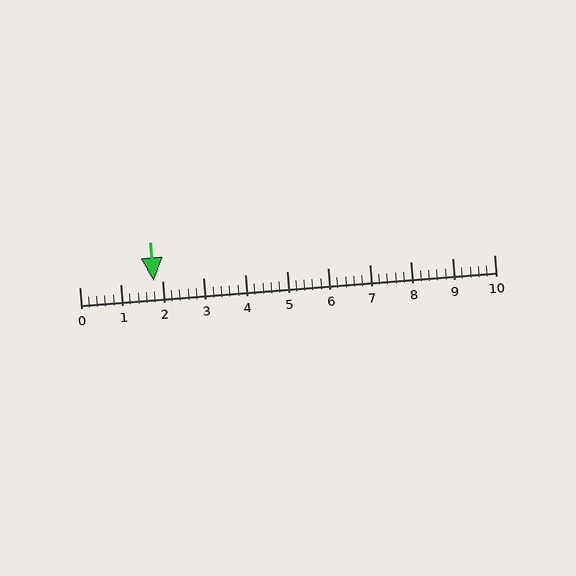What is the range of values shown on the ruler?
The ruler shows values from 0 to 10.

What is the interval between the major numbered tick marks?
The major tick marks are spaced 1 units apart.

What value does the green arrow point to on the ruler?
The green arrow points to approximately 1.8.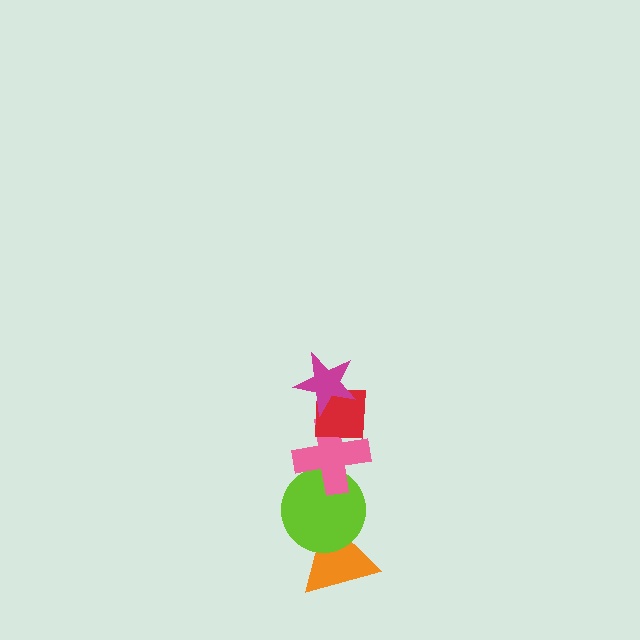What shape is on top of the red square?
The magenta star is on top of the red square.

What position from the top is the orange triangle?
The orange triangle is 5th from the top.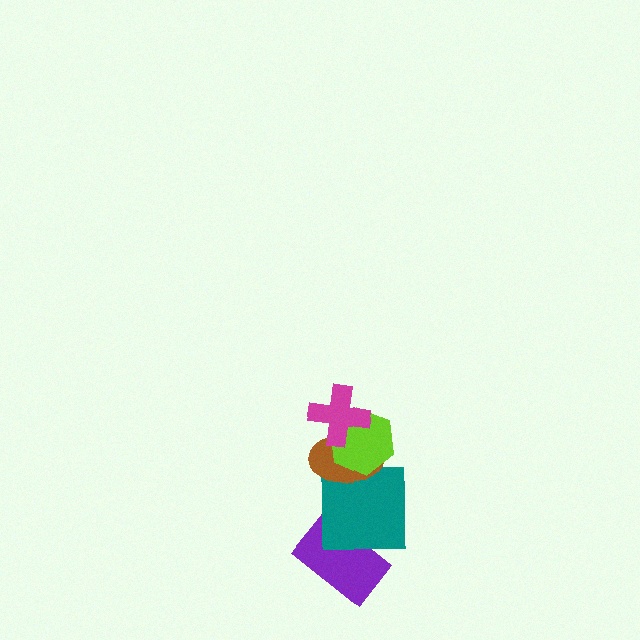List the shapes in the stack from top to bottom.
From top to bottom: the magenta cross, the lime hexagon, the brown ellipse, the teal square, the purple rectangle.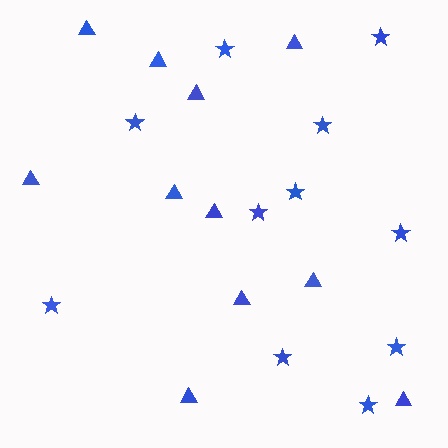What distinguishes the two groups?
There are 2 groups: one group of triangles (11) and one group of stars (11).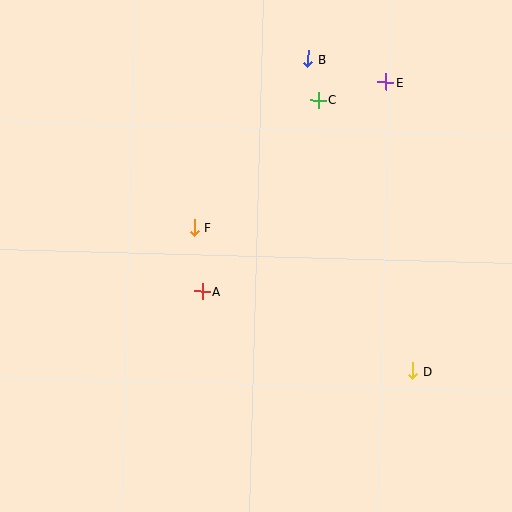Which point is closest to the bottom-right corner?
Point D is closest to the bottom-right corner.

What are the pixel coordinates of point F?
Point F is at (194, 228).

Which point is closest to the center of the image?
Point A at (202, 292) is closest to the center.